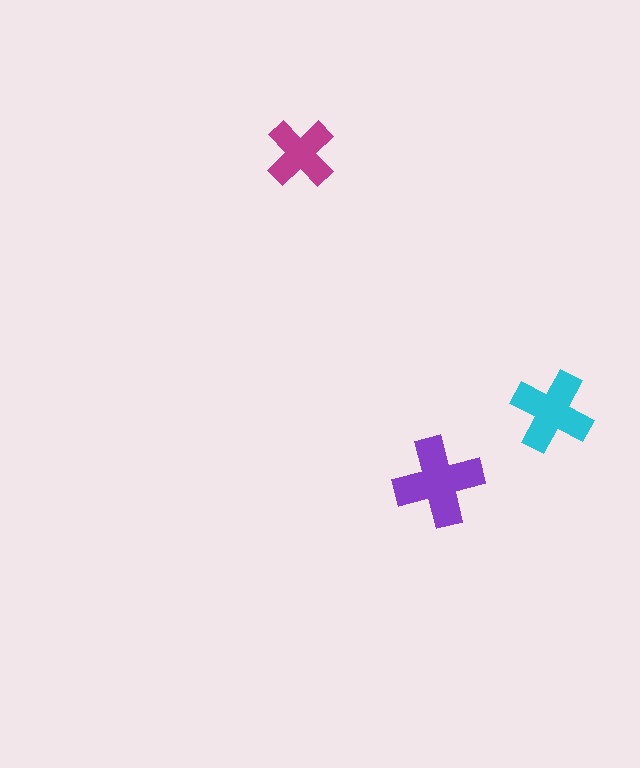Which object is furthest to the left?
The magenta cross is leftmost.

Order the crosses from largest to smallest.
the purple one, the cyan one, the magenta one.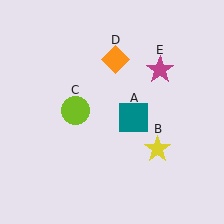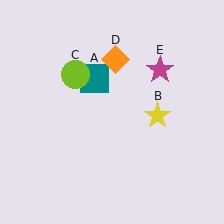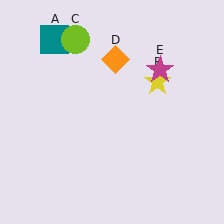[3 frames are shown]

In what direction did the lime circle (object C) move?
The lime circle (object C) moved up.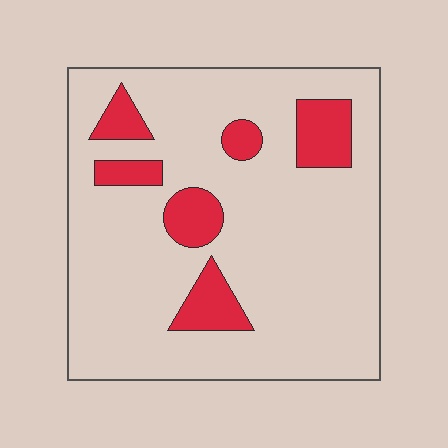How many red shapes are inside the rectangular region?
6.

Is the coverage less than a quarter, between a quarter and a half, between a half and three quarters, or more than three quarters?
Less than a quarter.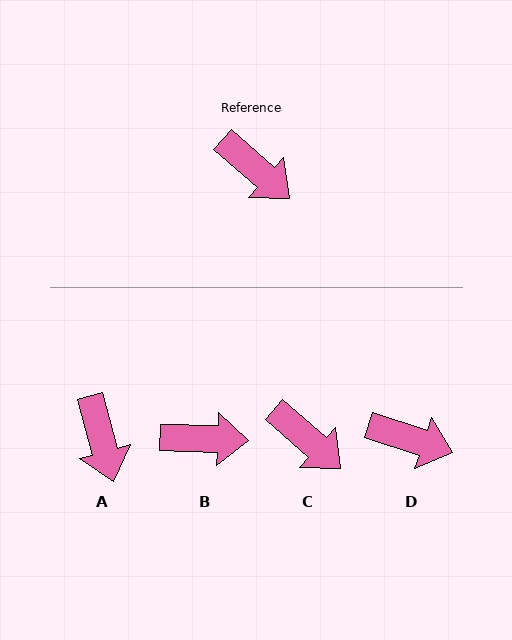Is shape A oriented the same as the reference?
No, it is off by about 34 degrees.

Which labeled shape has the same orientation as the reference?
C.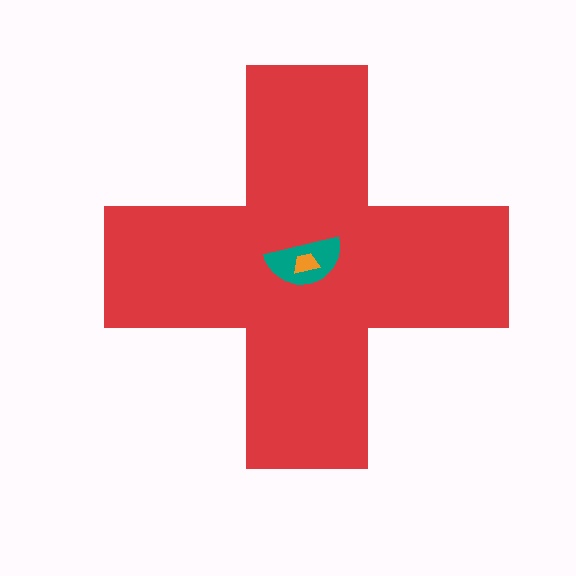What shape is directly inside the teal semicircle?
The orange trapezoid.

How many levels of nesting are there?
3.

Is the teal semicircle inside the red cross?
Yes.